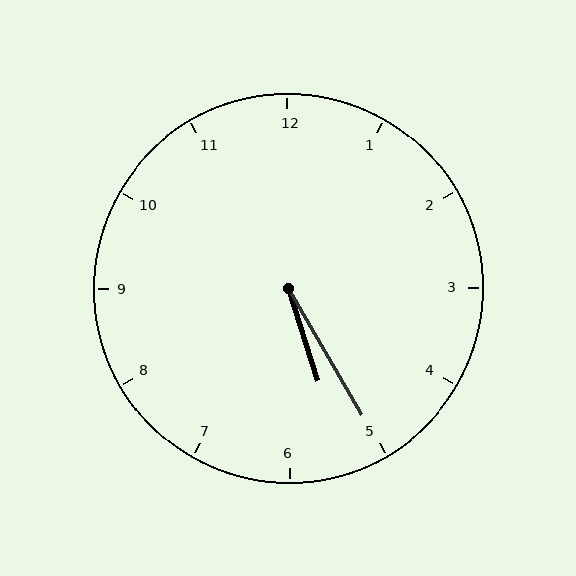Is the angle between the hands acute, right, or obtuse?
It is acute.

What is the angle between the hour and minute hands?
Approximately 12 degrees.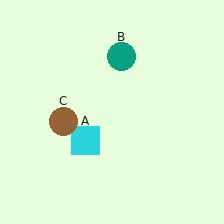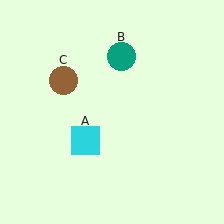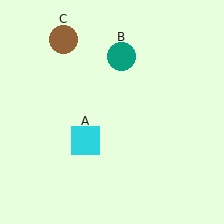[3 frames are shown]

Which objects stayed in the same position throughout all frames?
Cyan square (object A) and teal circle (object B) remained stationary.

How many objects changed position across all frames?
1 object changed position: brown circle (object C).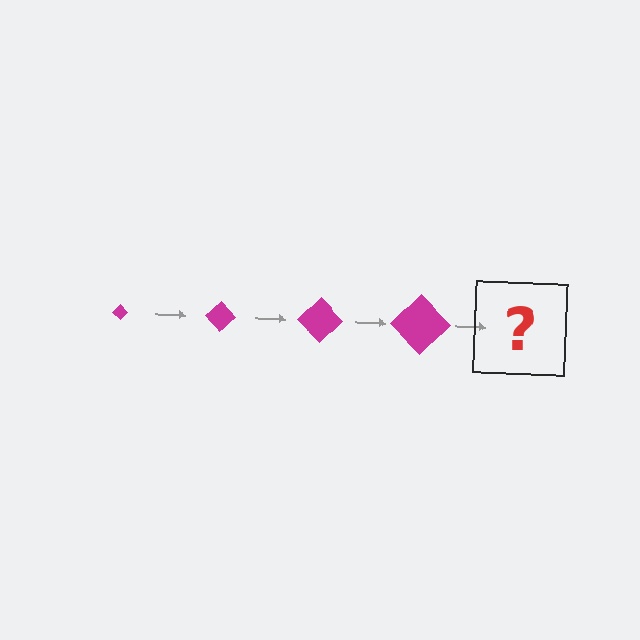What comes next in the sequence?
The next element should be a magenta diamond, larger than the previous one.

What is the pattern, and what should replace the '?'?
The pattern is that the diamond gets progressively larger each step. The '?' should be a magenta diamond, larger than the previous one.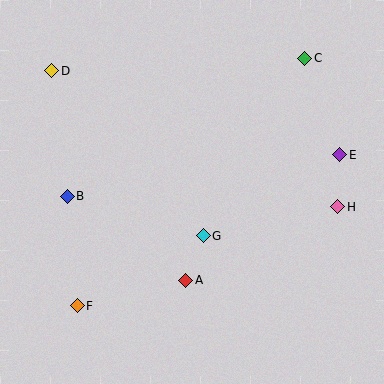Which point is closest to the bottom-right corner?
Point H is closest to the bottom-right corner.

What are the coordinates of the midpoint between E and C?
The midpoint between E and C is at (322, 107).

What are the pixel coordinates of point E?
Point E is at (340, 155).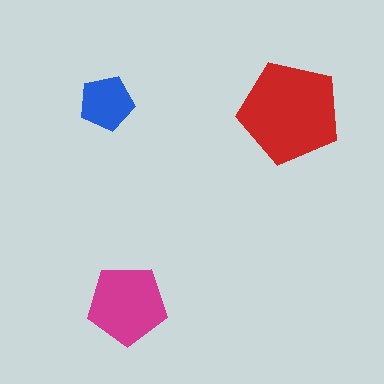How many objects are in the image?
There are 3 objects in the image.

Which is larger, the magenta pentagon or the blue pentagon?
The magenta one.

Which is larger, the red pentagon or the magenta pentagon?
The red one.